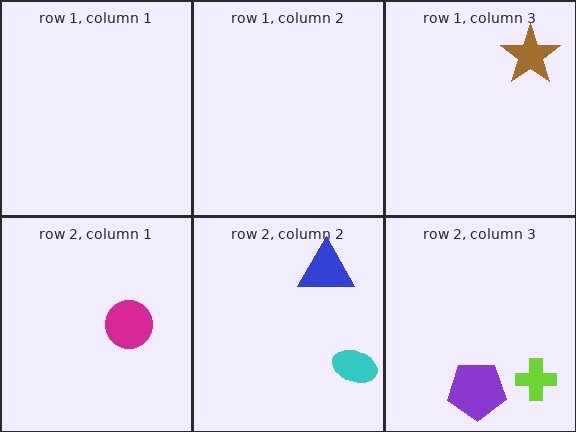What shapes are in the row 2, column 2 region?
The cyan ellipse, the blue triangle.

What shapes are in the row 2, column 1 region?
The magenta circle.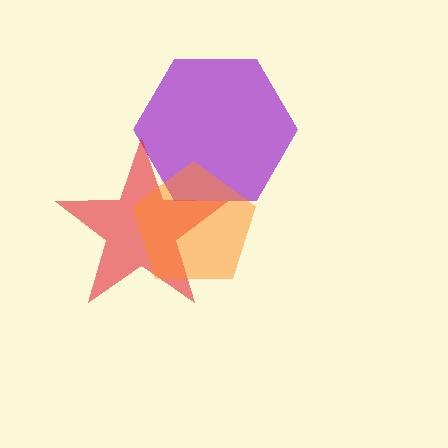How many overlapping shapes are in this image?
There are 3 overlapping shapes in the image.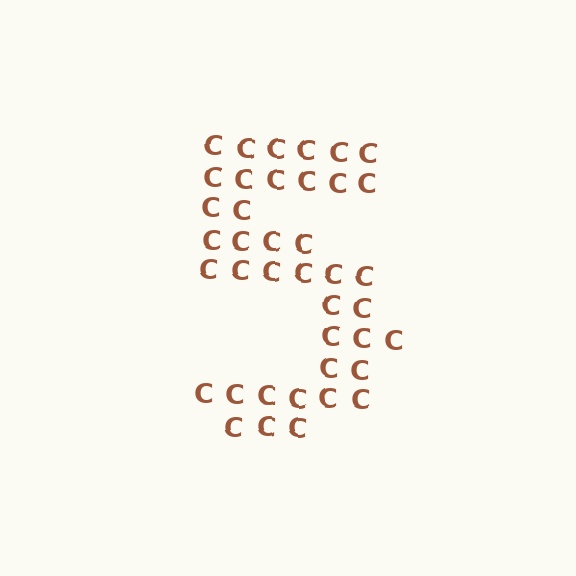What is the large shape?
The large shape is the digit 5.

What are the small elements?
The small elements are letter C's.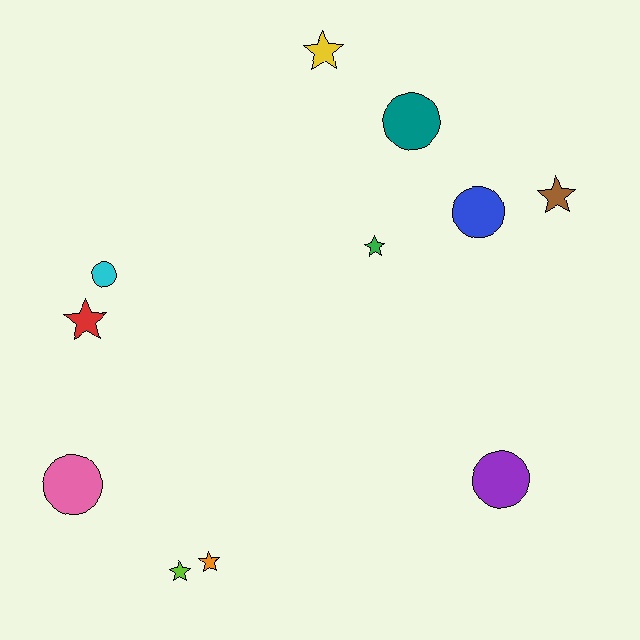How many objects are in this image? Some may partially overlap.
There are 11 objects.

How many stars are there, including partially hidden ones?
There are 6 stars.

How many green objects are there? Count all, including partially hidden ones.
There is 1 green object.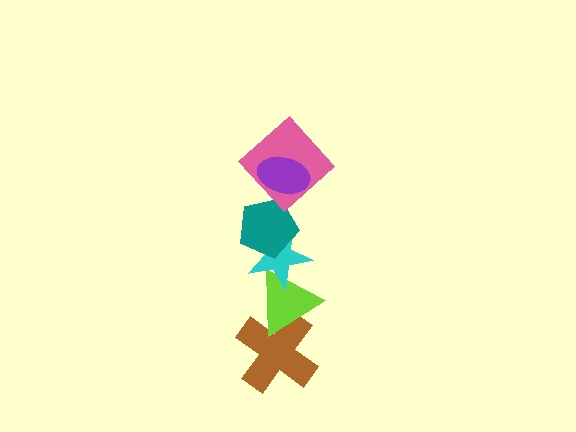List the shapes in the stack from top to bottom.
From top to bottom: the purple ellipse, the pink diamond, the teal pentagon, the cyan star, the lime triangle, the brown cross.